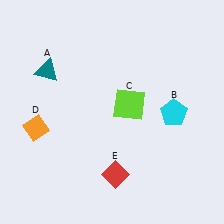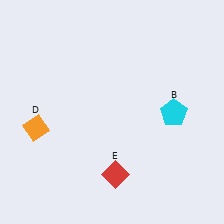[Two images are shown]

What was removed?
The teal triangle (A), the lime square (C) were removed in Image 2.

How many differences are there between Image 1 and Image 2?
There are 2 differences between the two images.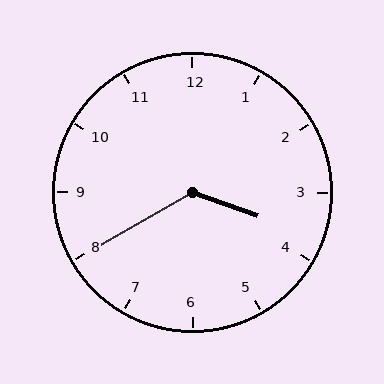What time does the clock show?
3:40.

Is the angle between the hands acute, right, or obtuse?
It is obtuse.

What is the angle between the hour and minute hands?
Approximately 130 degrees.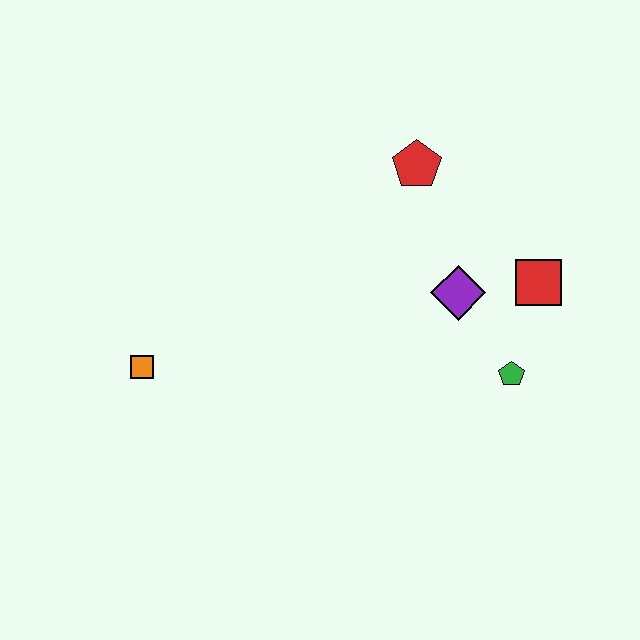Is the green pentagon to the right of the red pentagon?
Yes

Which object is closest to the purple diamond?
The red square is closest to the purple diamond.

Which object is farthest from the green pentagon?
The orange square is farthest from the green pentagon.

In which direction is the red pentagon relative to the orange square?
The red pentagon is to the right of the orange square.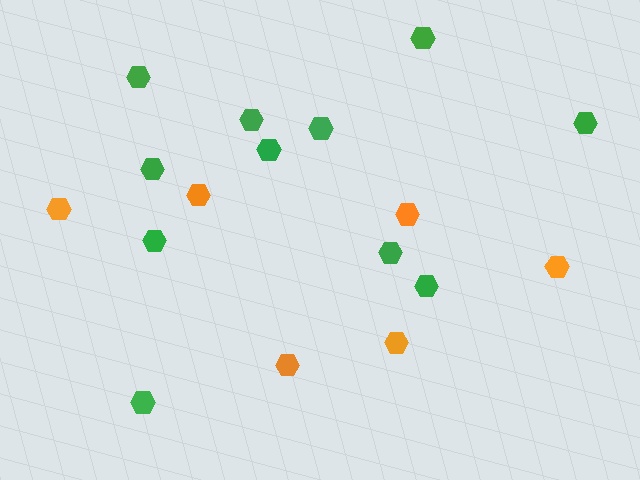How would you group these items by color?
There are 2 groups: one group of orange hexagons (6) and one group of green hexagons (11).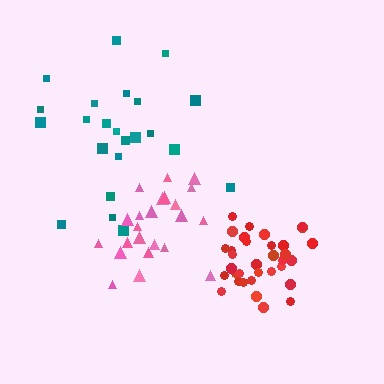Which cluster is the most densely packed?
Red.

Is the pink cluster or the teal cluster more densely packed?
Pink.